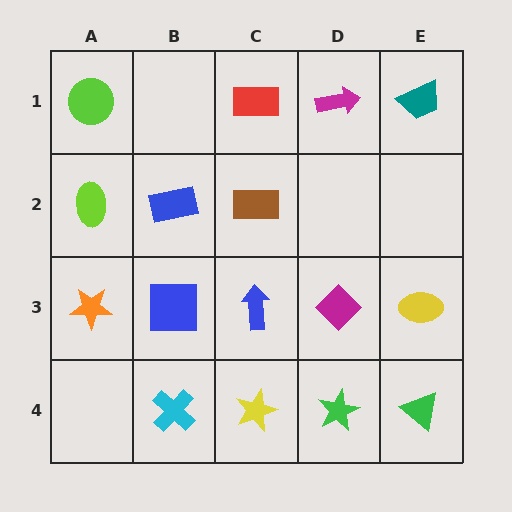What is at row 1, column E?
A teal trapezoid.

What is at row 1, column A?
A lime circle.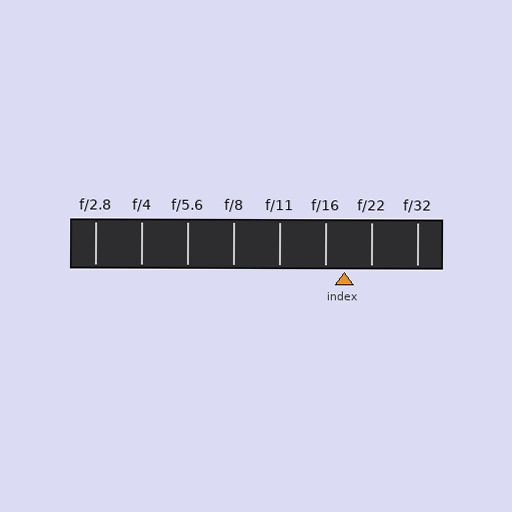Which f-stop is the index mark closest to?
The index mark is closest to f/16.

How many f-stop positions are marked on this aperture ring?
There are 8 f-stop positions marked.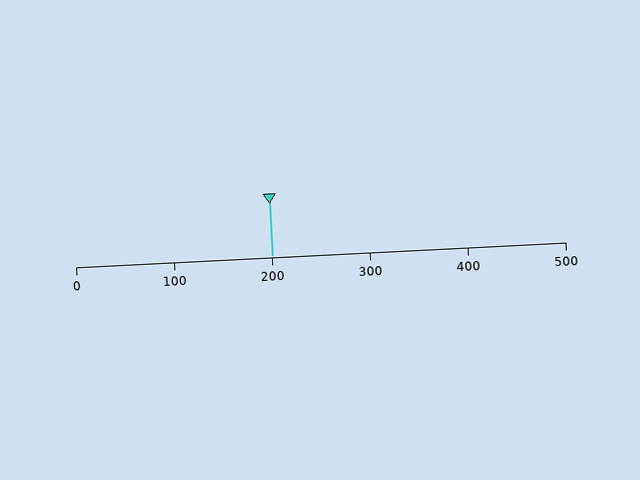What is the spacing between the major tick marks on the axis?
The major ticks are spaced 100 apart.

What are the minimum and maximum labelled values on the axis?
The axis runs from 0 to 500.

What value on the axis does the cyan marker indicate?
The marker indicates approximately 200.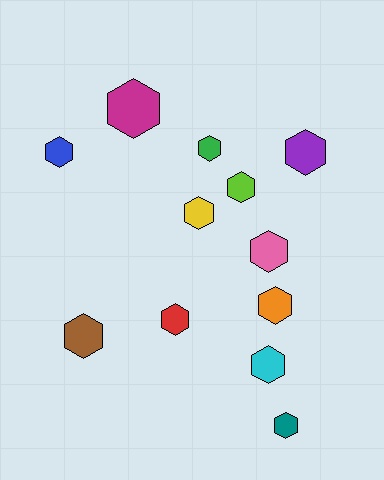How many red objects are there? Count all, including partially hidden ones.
There is 1 red object.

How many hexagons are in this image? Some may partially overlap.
There are 12 hexagons.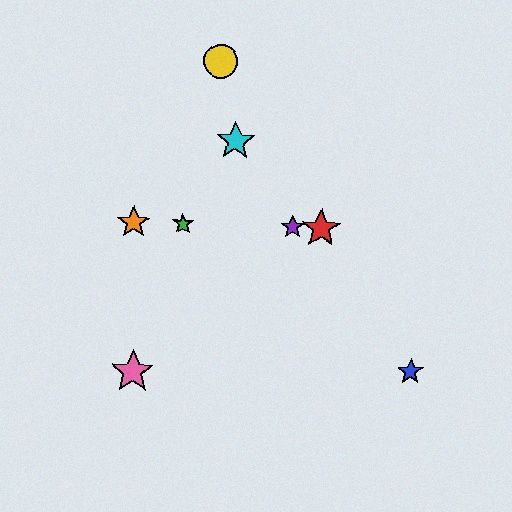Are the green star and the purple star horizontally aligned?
Yes, both are at y≈224.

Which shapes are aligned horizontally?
The red star, the green star, the purple star, the orange star are aligned horizontally.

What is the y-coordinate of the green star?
The green star is at y≈224.